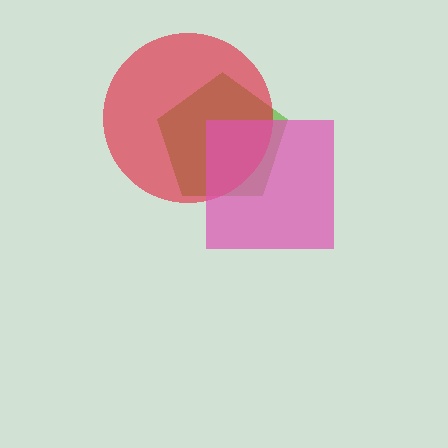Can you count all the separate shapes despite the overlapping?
Yes, there are 3 separate shapes.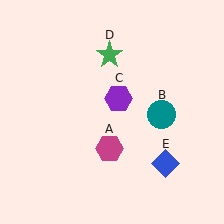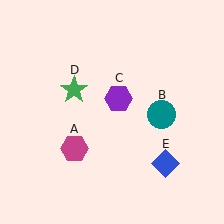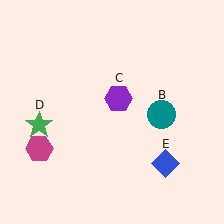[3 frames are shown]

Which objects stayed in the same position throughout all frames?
Teal circle (object B) and purple hexagon (object C) and blue diamond (object E) remained stationary.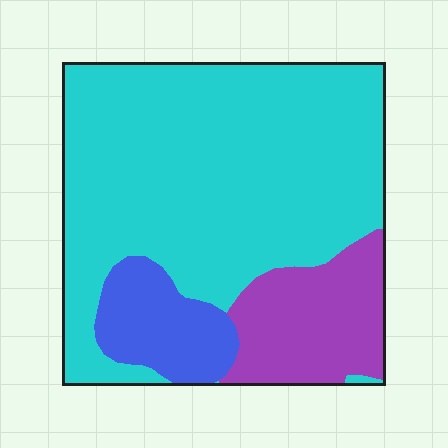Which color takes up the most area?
Cyan, at roughly 70%.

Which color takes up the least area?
Blue, at roughly 10%.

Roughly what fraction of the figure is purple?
Purple covers about 20% of the figure.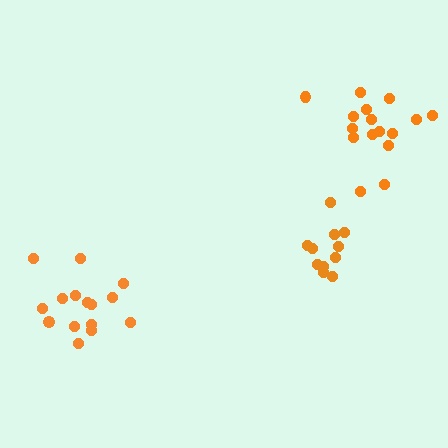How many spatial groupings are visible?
There are 3 spatial groupings.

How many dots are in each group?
Group 1: 11 dots, Group 2: 15 dots, Group 3: 16 dots (42 total).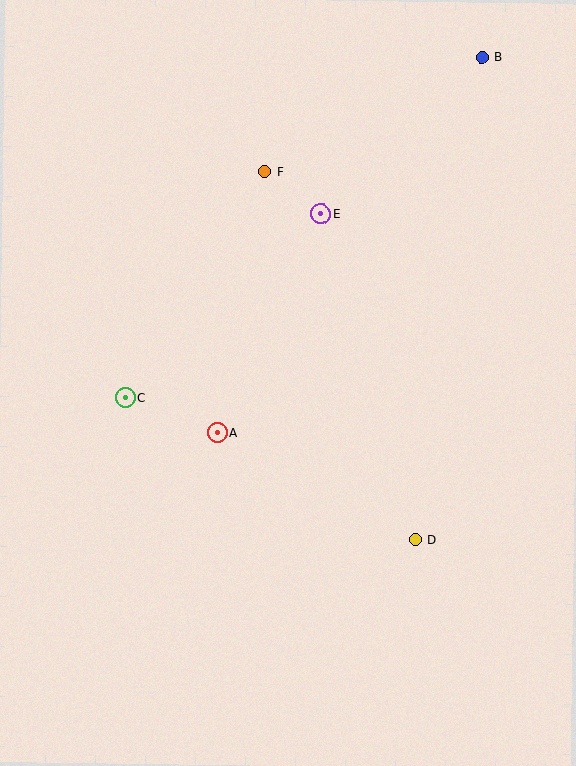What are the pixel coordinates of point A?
Point A is at (218, 433).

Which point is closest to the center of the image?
Point A at (218, 433) is closest to the center.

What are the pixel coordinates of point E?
Point E is at (321, 214).